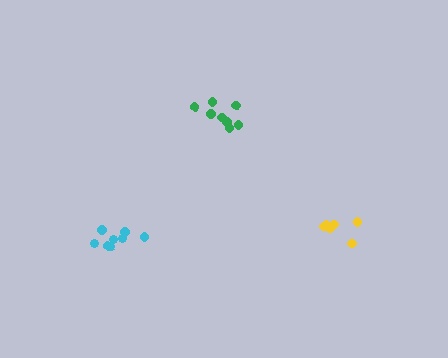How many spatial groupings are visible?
There are 3 spatial groupings.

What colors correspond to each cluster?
The clusters are colored: green, yellow, cyan.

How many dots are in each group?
Group 1: 8 dots, Group 2: 6 dots, Group 3: 8 dots (22 total).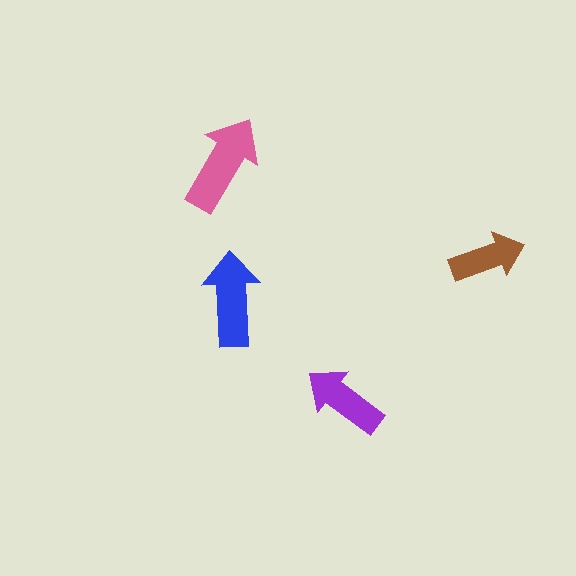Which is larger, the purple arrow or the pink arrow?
The pink one.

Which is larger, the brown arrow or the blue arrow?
The blue one.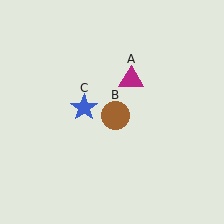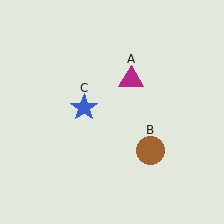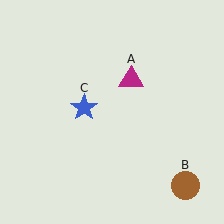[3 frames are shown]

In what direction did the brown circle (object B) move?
The brown circle (object B) moved down and to the right.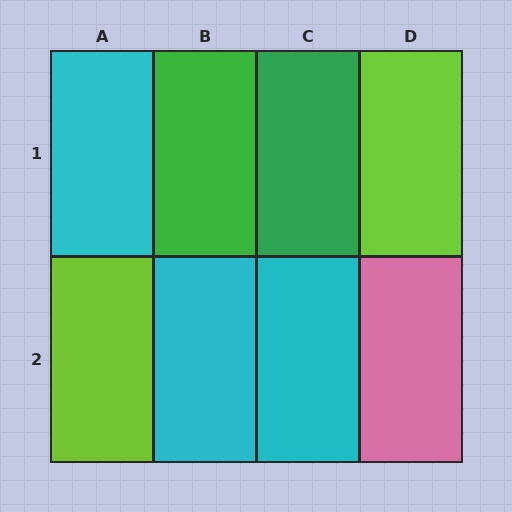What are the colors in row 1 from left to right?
Cyan, green, green, lime.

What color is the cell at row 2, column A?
Lime.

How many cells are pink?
1 cell is pink.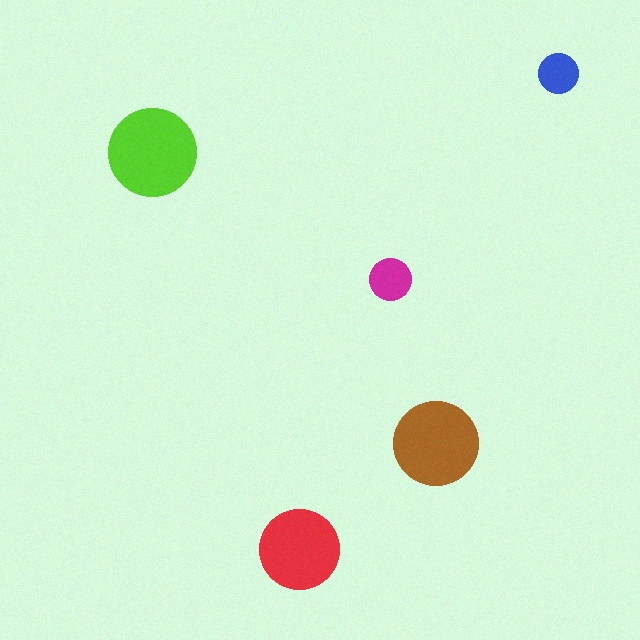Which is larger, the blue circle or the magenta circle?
The magenta one.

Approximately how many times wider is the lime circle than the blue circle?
About 2.5 times wider.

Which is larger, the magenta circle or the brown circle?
The brown one.